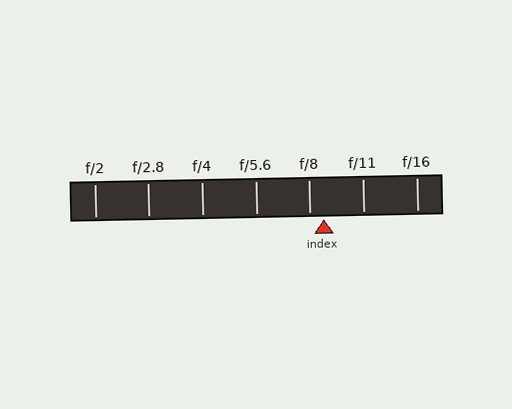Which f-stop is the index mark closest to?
The index mark is closest to f/8.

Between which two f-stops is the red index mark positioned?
The index mark is between f/8 and f/11.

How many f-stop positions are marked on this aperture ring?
There are 7 f-stop positions marked.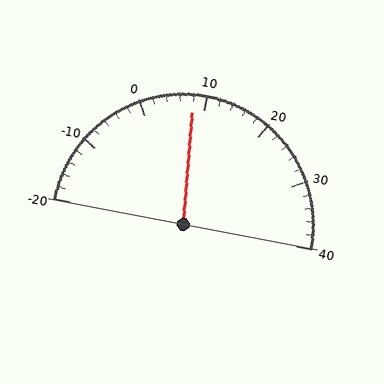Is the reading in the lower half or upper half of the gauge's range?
The reading is in the lower half of the range (-20 to 40).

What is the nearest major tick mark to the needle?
The nearest major tick mark is 10.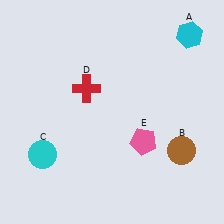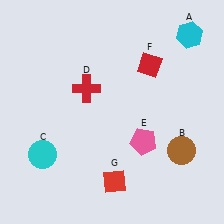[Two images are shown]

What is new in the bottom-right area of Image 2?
A red diamond (G) was added in the bottom-right area of Image 2.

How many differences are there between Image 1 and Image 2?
There are 2 differences between the two images.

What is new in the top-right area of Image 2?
A red diamond (F) was added in the top-right area of Image 2.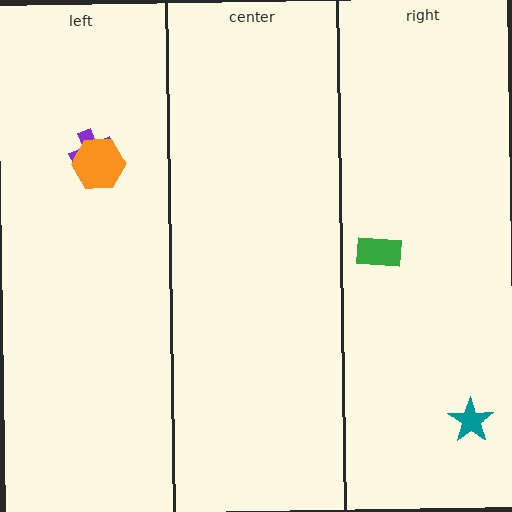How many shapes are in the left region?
2.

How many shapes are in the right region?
2.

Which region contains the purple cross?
The left region.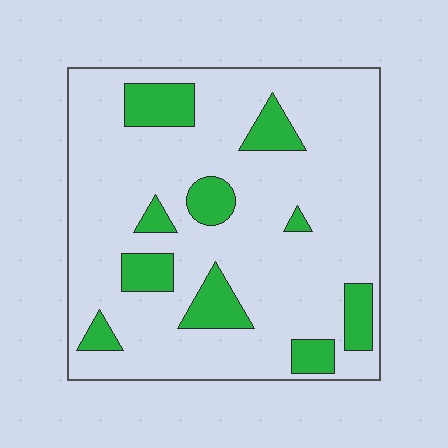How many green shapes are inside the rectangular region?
10.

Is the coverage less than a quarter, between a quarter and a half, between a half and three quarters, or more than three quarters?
Less than a quarter.